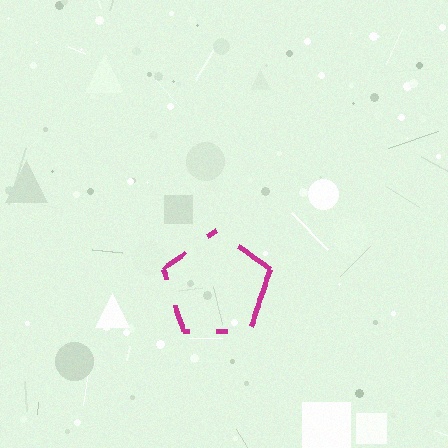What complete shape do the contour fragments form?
The contour fragments form a pentagon.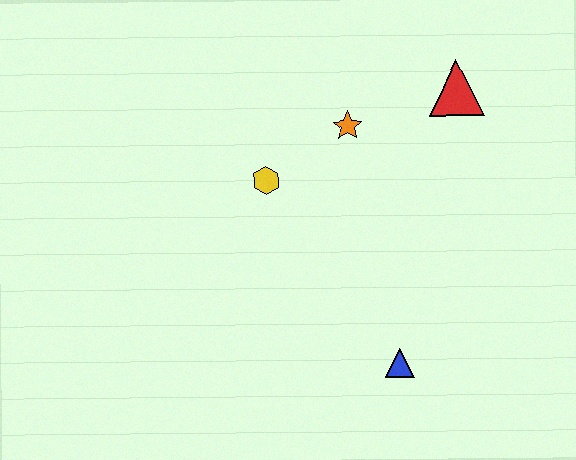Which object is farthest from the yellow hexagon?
The blue triangle is farthest from the yellow hexagon.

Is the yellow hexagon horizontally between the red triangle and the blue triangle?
No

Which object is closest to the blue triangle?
The yellow hexagon is closest to the blue triangle.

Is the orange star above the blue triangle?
Yes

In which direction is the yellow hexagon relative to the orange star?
The yellow hexagon is to the left of the orange star.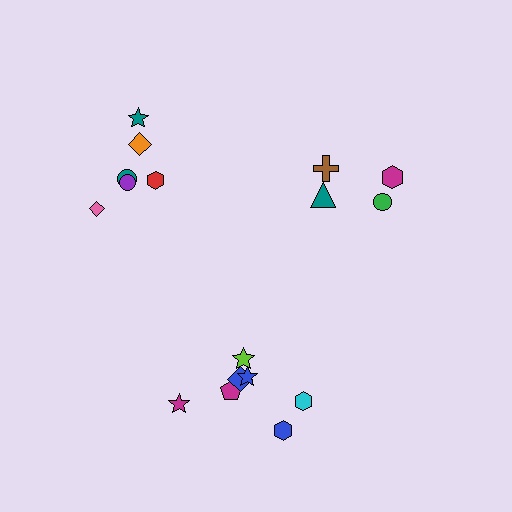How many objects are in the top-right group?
There are 4 objects.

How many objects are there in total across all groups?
There are 17 objects.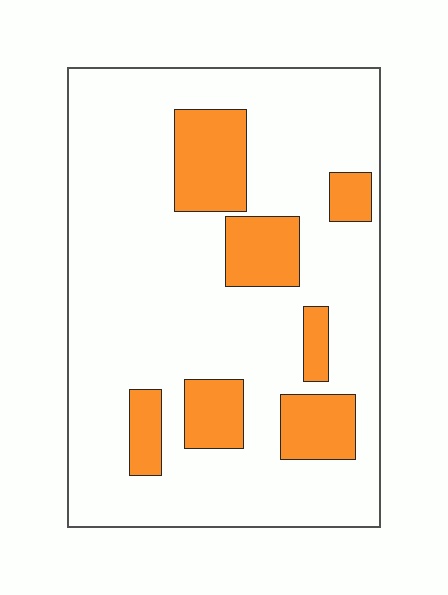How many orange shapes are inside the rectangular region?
7.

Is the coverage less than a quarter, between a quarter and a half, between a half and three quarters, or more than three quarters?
Less than a quarter.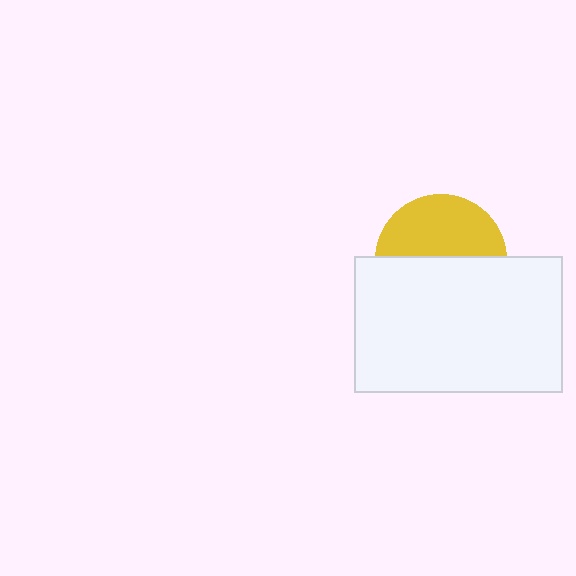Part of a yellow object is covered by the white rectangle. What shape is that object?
It is a circle.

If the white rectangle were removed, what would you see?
You would see the complete yellow circle.